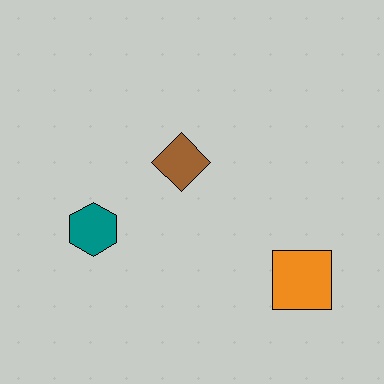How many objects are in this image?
There are 3 objects.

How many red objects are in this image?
There are no red objects.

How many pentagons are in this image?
There are no pentagons.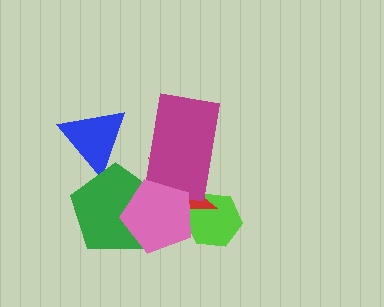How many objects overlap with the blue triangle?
1 object overlaps with the blue triangle.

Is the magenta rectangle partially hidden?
Yes, it is partially covered by another shape.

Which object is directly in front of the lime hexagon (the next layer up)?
The red star is directly in front of the lime hexagon.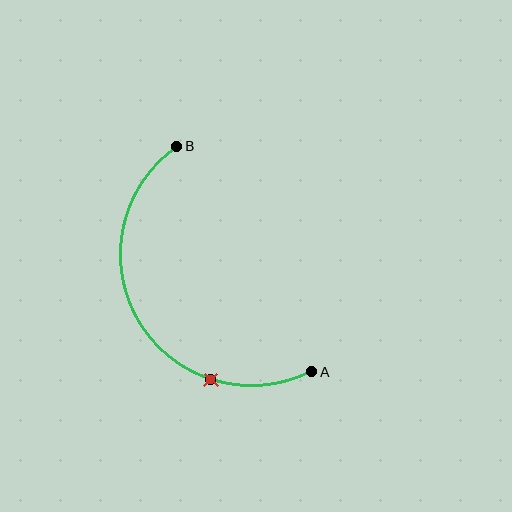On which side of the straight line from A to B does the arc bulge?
The arc bulges to the left of the straight line connecting A and B.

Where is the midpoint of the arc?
The arc midpoint is the point on the curve farthest from the straight line joining A and B. It sits to the left of that line.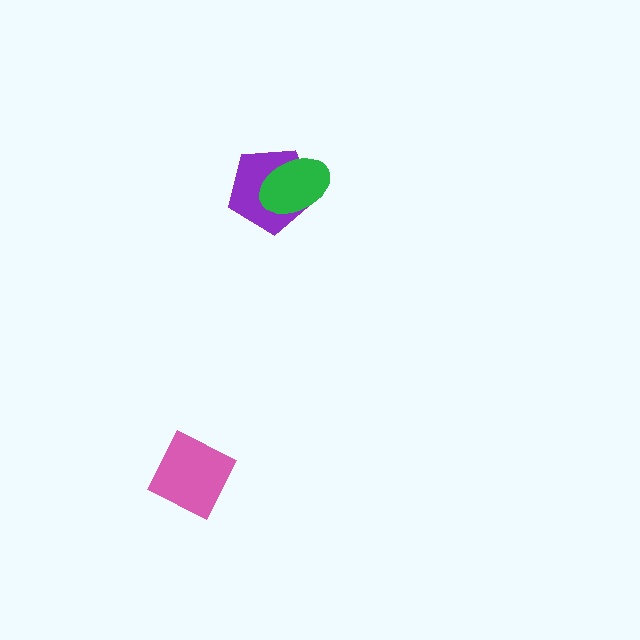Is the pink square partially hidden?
No, no other shape covers it.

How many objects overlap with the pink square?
0 objects overlap with the pink square.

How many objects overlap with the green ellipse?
1 object overlaps with the green ellipse.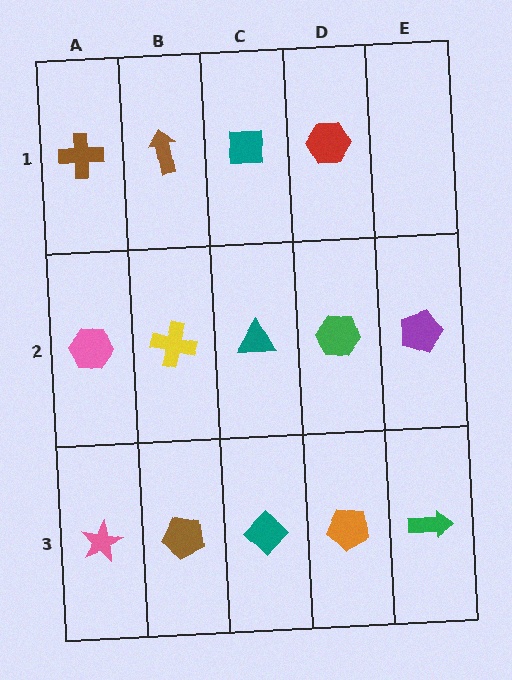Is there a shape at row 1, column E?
No, that cell is empty.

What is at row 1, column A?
A brown cross.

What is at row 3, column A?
A pink star.